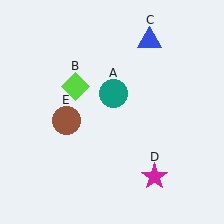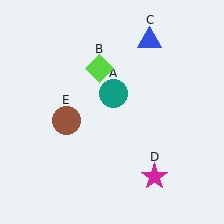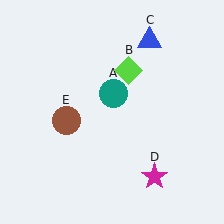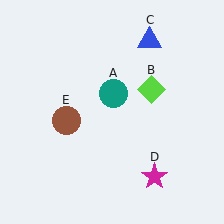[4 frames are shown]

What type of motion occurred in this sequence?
The lime diamond (object B) rotated clockwise around the center of the scene.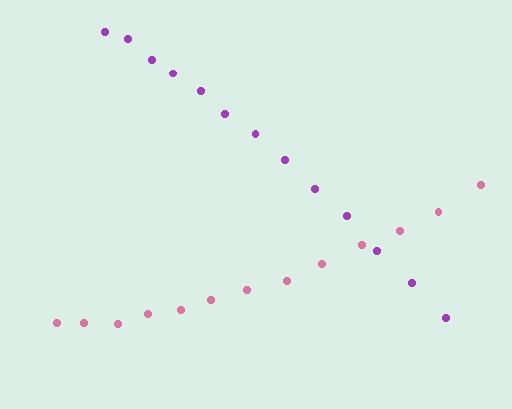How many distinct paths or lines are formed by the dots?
There are 2 distinct paths.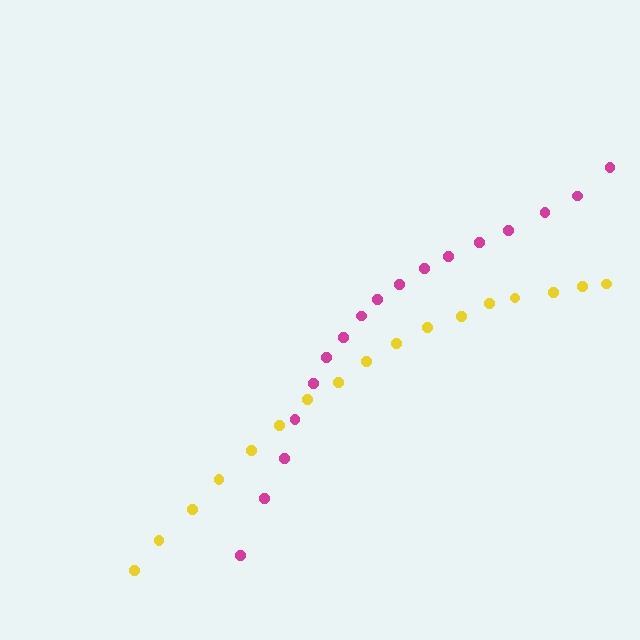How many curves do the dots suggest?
There are 2 distinct paths.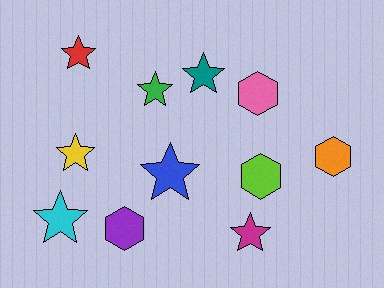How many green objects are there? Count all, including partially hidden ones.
There is 1 green object.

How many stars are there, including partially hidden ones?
There are 7 stars.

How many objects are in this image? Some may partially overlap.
There are 11 objects.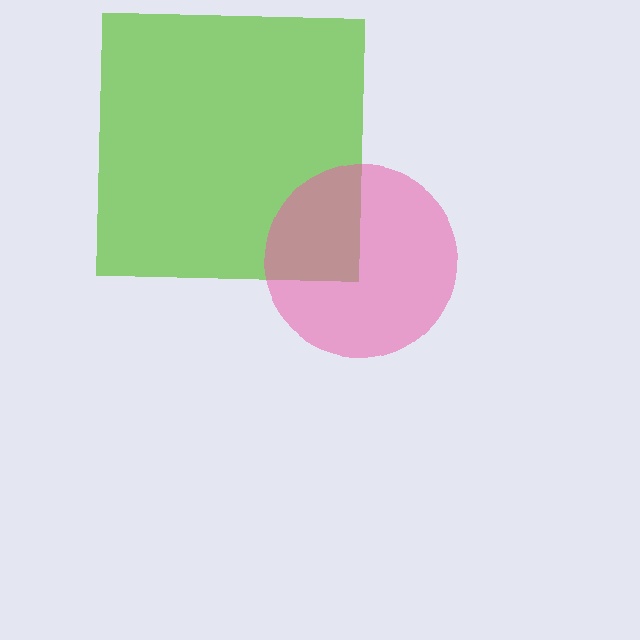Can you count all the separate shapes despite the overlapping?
Yes, there are 2 separate shapes.